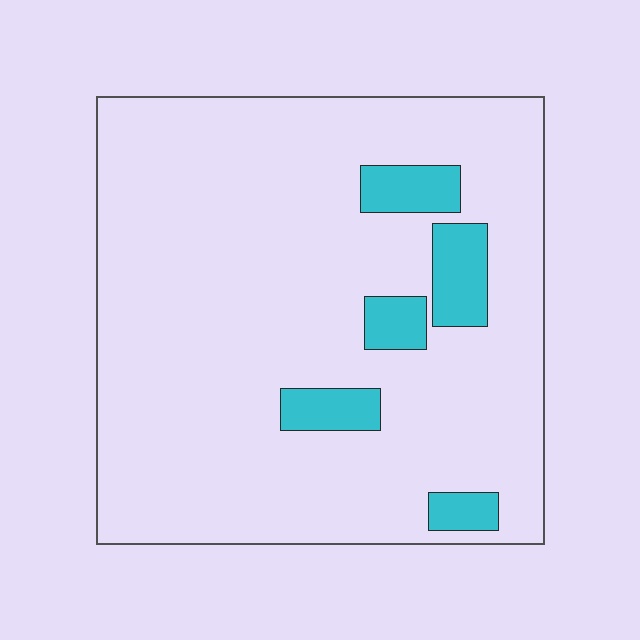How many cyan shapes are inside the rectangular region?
5.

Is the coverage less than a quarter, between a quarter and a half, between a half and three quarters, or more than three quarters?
Less than a quarter.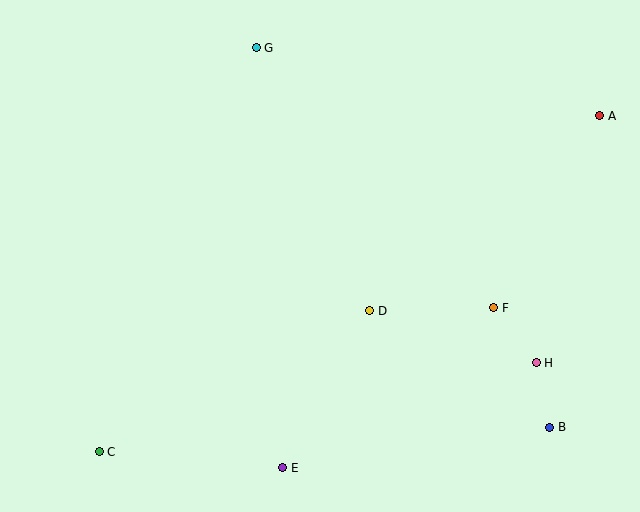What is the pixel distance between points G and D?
The distance between G and D is 287 pixels.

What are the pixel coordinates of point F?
Point F is at (494, 308).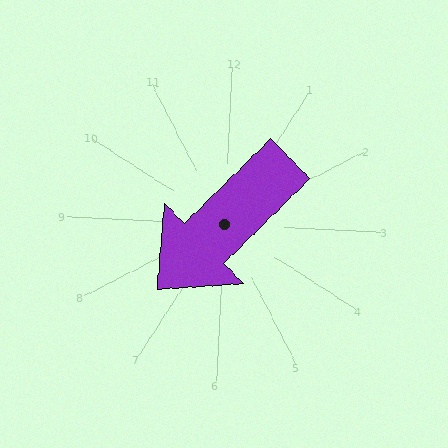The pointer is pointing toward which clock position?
Roughly 7 o'clock.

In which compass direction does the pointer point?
Southwest.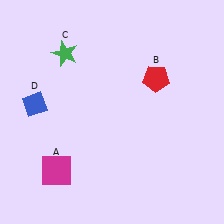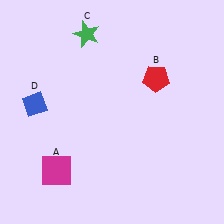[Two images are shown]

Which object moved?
The green star (C) moved right.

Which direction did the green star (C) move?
The green star (C) moved right.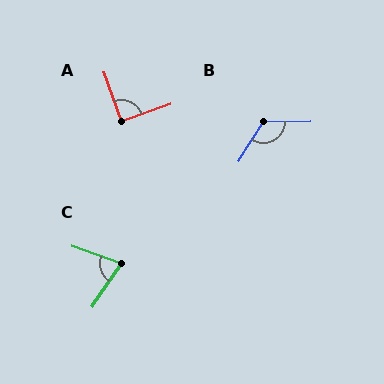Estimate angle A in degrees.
Approximately 90 degrees.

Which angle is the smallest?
C, at approximately 75 degrees.